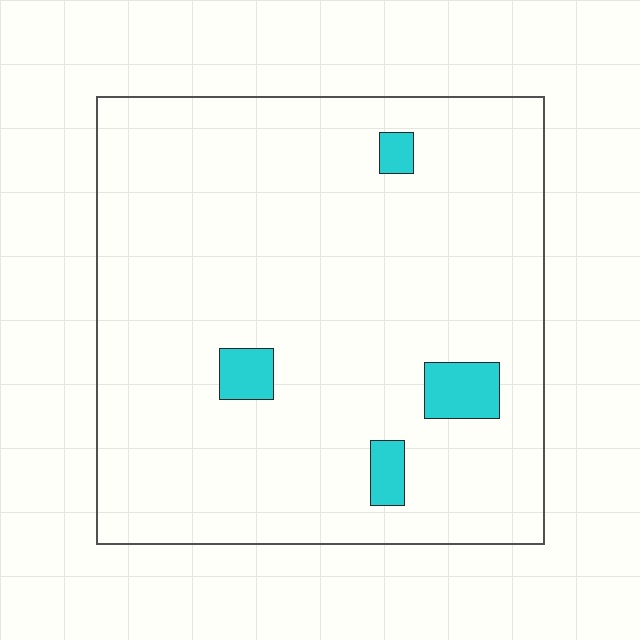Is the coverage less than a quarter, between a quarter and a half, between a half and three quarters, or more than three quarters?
Less than a quarter.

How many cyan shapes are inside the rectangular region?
4.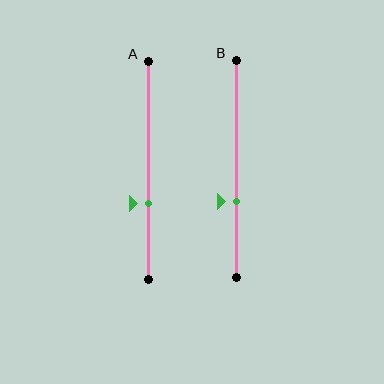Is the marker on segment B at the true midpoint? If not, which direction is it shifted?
No, the marker on segment B is shifted downward by about 15% of the segment length.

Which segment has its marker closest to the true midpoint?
Segment B has its marker closest to the true midpoint.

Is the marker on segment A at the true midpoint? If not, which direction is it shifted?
No, the marker on segment A is shifted downward by about 15% of the segment length.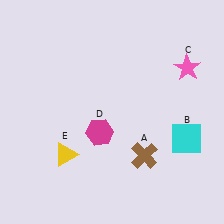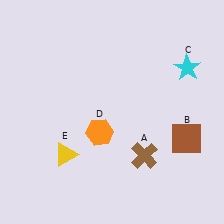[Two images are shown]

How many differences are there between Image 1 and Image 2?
There are 3 differences between the two images.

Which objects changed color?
B changed from cyan to brown. C changed from pink to cyan. D changed from magenta to orange.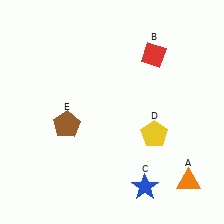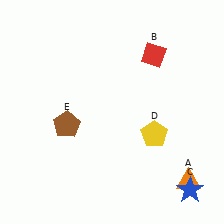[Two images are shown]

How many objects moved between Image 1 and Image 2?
1 object moved between the two images.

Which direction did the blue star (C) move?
The blue star (C) moved right.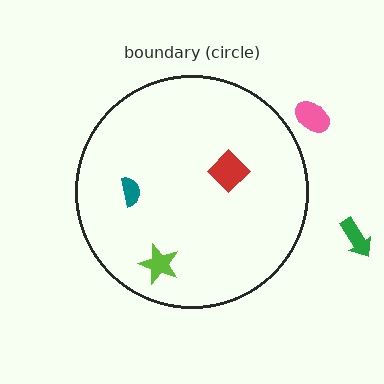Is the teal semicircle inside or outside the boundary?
Inside.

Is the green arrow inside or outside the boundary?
Outside.